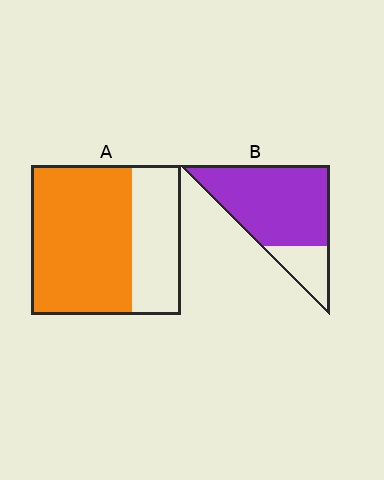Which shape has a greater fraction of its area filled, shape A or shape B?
Shape B.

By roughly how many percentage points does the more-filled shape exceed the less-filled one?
By roughly 10 percentage points (B over A).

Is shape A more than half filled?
Yes.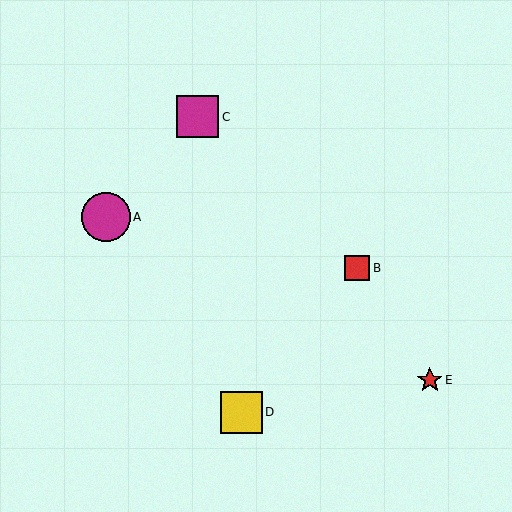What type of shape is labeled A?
Shape A is a magenta circle.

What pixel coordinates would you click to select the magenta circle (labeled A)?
Click at (106, 217) to select the magenta circle A.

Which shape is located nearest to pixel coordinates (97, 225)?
The magenta circle (labeled A) at (106, 217) is nearest to that location.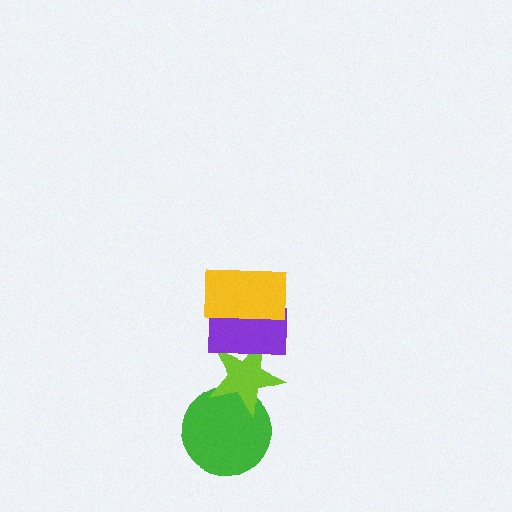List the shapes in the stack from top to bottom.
From top to bottom: the yellow rectangle, the purple rectangle, the lime star, the green circle.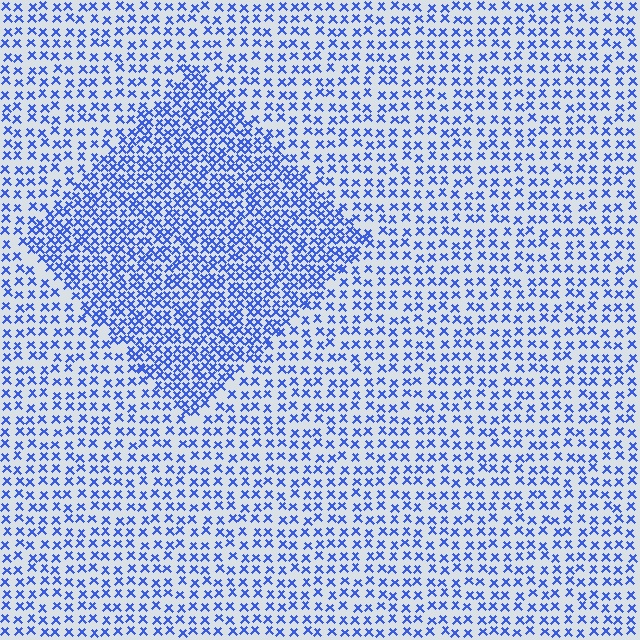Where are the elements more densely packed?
The elements are more densely packed inside the diamond boundary.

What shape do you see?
I see a diamond.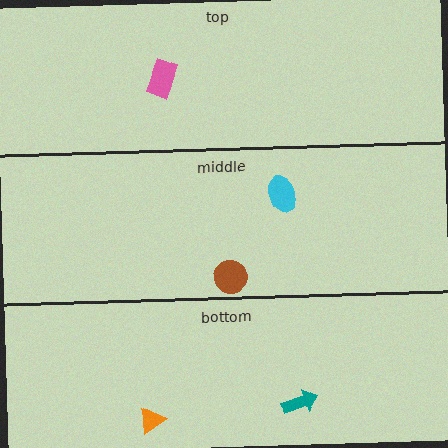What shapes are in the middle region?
The brown circle, the cyan ellipse.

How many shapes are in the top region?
1.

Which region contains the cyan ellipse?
The middle region.